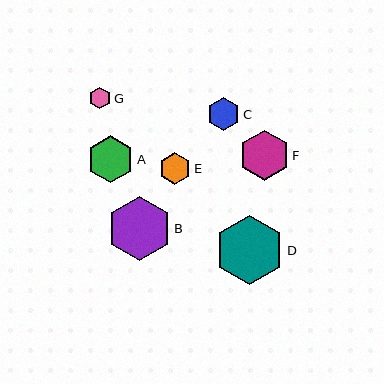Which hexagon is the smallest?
Hexagon G is the smallest with a size of approximately 22 pixels.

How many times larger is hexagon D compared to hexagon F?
Hexagon D is approximately 1.4 times the size of hexagon F.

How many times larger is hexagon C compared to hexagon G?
Hexagon C is approximately 1.5 times the size of hexagon G.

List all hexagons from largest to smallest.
From largest to smallest: D, B, F, A, C, E, G.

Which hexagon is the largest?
Hexagon D is the largest with a size of approximately 70 pixels.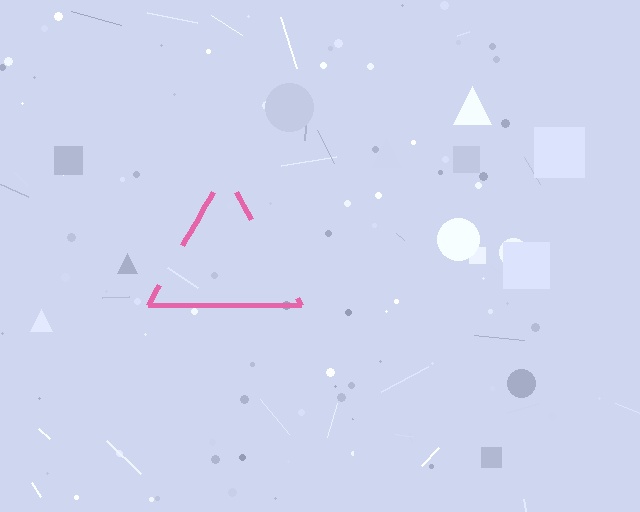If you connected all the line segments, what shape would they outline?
They would outline a triangle.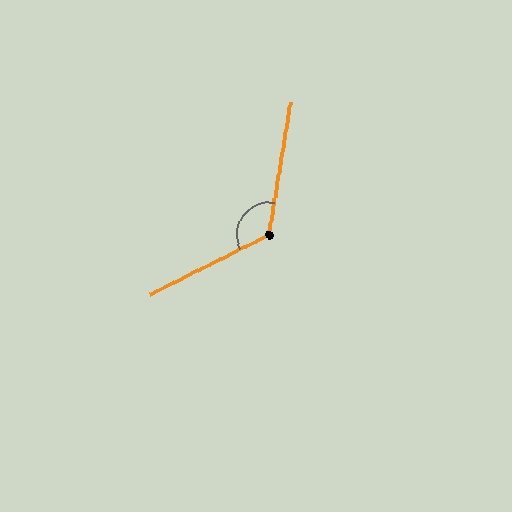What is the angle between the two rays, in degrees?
Approximately 126 degrees.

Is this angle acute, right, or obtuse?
It is obtuse.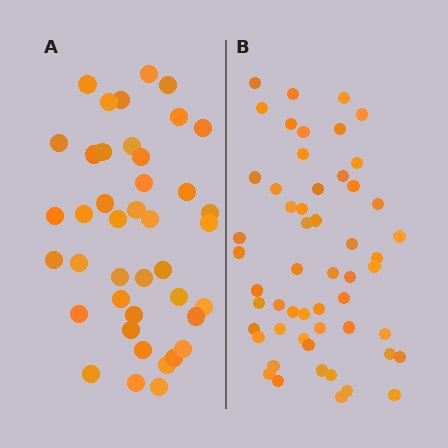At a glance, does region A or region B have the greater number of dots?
Region B (the right region) has more dots.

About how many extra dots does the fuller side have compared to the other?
Region B has approximately 15 more dots than region A.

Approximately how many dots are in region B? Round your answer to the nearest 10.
About 50 dots. (The exact count is 54, which rounds to 50.)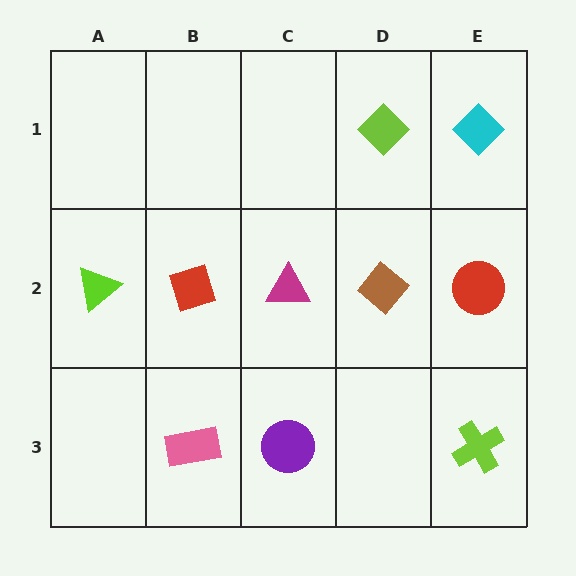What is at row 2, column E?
A red circle.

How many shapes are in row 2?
5 shapes.